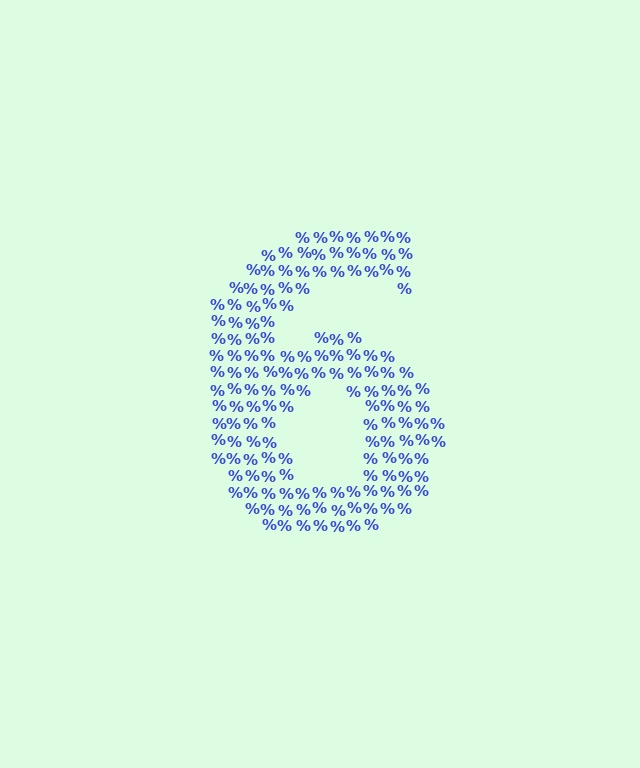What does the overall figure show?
The overall figure shows the digit 6.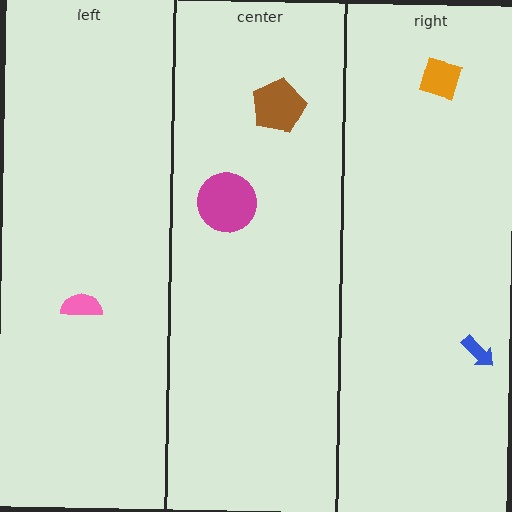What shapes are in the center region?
The magenta circle, the brown pentagon.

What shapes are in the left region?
The pink semicircle.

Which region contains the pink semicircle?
The left region.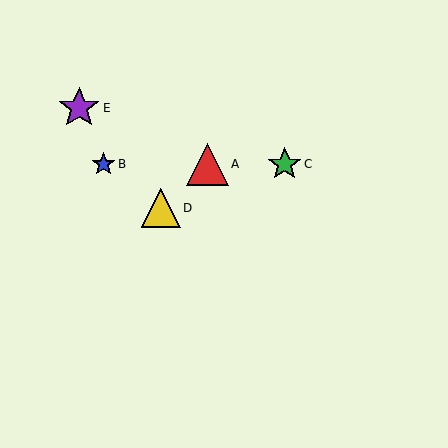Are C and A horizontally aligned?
Yes, both are at y≈164.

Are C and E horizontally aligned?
No, C is at y≈164 and E is at y≈108.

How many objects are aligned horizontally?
3 objects (A, B, C) are aligned horizontally.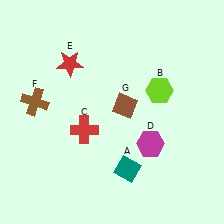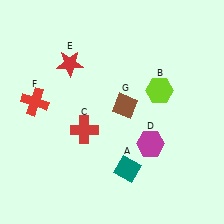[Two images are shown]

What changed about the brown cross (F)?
In Image 1, F is brown. In Image 2, it changed to red.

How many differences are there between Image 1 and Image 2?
There is 1 difference between the two images.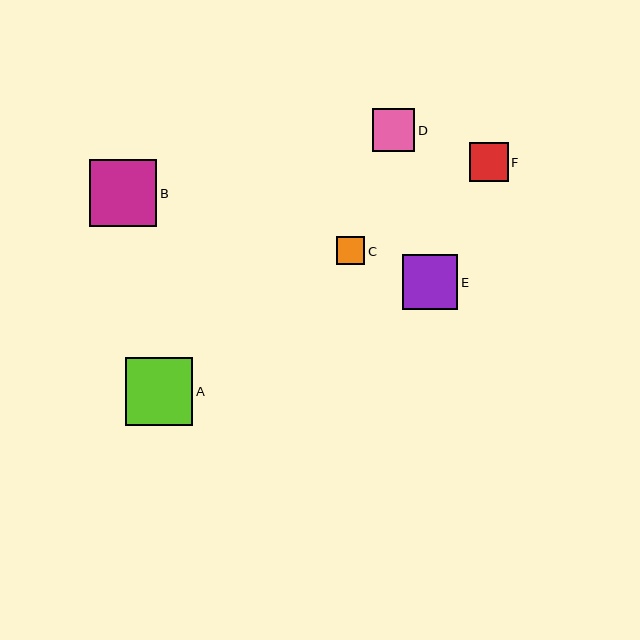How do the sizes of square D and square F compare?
Square D and square F are approximately the same size.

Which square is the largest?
Square B is the largest with a size of approximately 68 pixels.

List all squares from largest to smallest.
From largest to smallest: B, A, E, D, F, C.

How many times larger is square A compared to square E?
Square A is approximately 1.2 times the size of square E.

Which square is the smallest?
Square C is the smallest with a size of approximately 28 pixels.